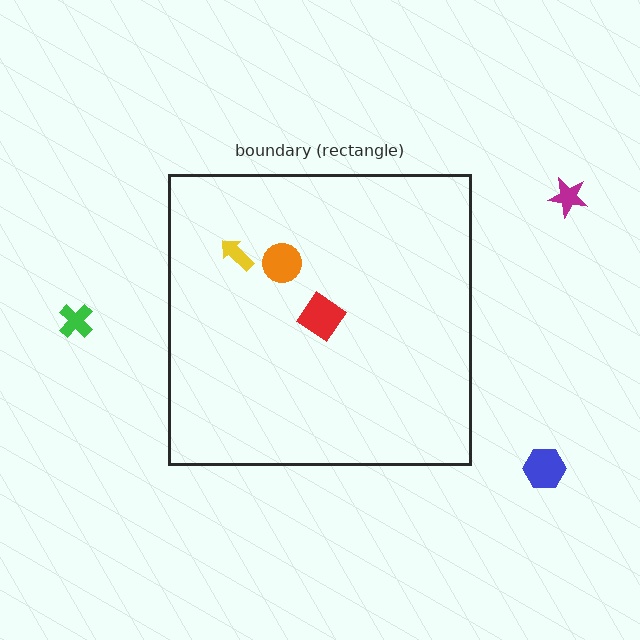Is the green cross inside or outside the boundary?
Outside.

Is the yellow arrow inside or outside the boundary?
Inside.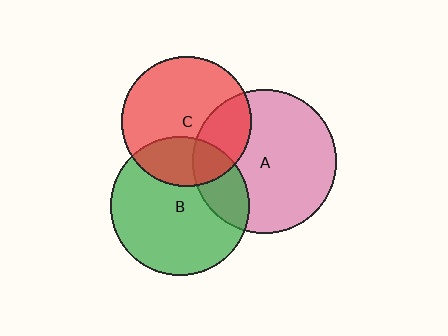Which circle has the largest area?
Circle A (pink).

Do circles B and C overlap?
Yes.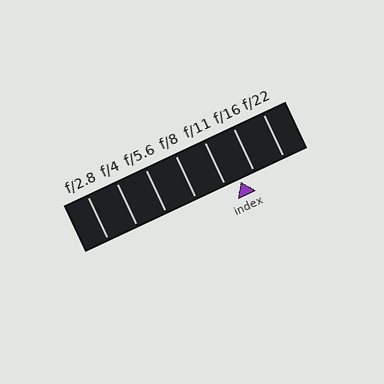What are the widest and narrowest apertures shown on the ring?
The widest aperture shown is f/2.8 and the narrowest is f/22.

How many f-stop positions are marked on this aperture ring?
There are 7 f-stop positions marked.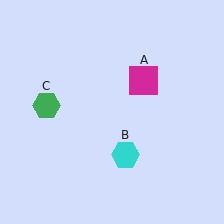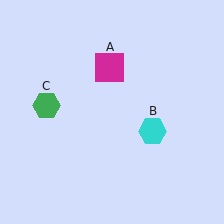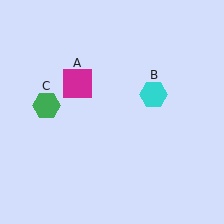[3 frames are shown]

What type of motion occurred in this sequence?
The magenta square (object A), cyan hexagon (object B) rotated counterclockwise around the center of the scene.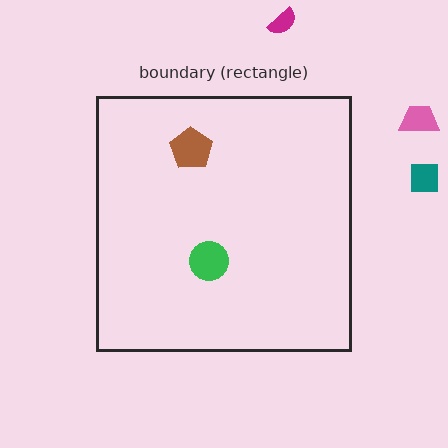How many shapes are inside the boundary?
2 inside, 3 outside.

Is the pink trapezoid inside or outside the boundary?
Outside.